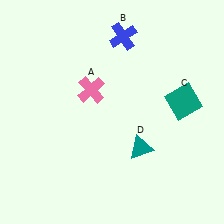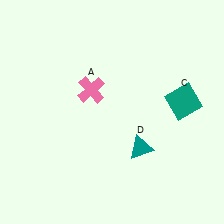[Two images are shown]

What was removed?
The blue cross (B) was removed in Image 2.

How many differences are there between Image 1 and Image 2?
There is 1 difference between the two images.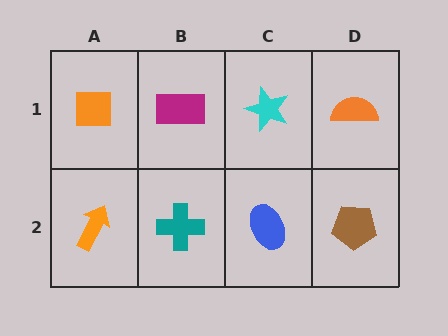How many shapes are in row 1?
4 shapes.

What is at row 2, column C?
A blue ellipse.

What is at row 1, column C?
A cyan star.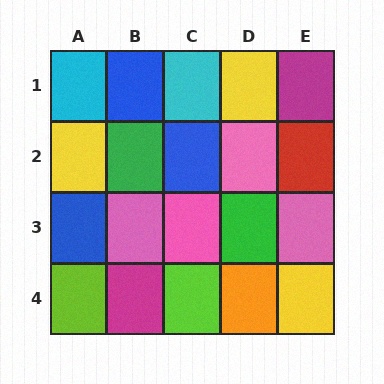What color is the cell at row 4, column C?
Lime.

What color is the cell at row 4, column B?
Magenta.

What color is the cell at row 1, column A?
Cyan.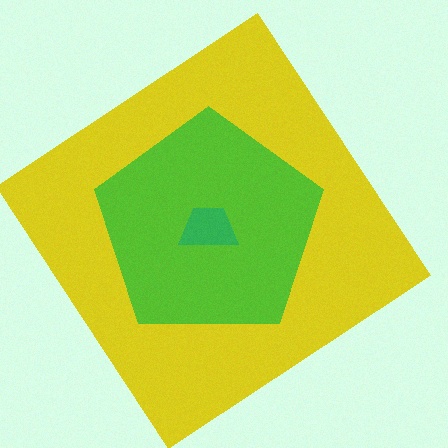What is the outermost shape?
The yellow diamond.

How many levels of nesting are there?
3.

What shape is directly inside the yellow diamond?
The lime pentagon.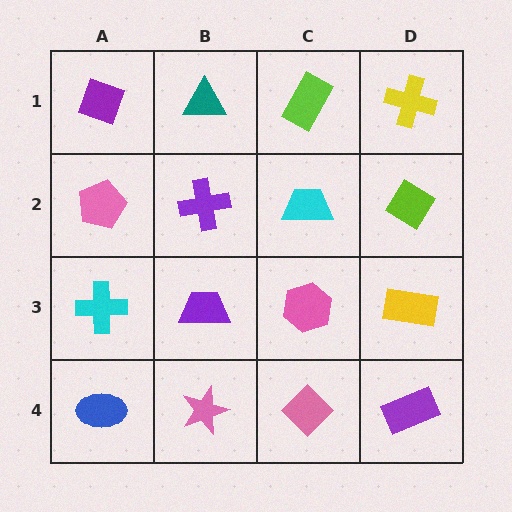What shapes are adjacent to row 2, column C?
A lime rectangle (row 1, column C), a pink hexagon (row 3, column C), a purple cross (row 2, column B), a lime diamond (row 2, column D).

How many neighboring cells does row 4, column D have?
2.